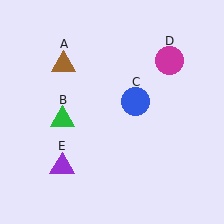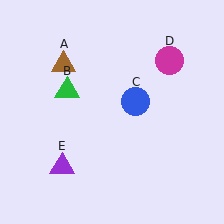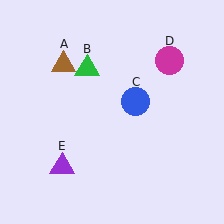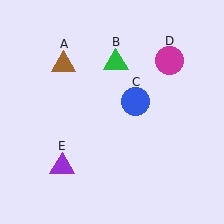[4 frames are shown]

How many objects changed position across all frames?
1 object changed position: green triangle (object B).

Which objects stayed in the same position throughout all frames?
Brown triangle (object A) and blue circle (object C) and magenta circle (object D) and purple triangle (object E) remained stationary.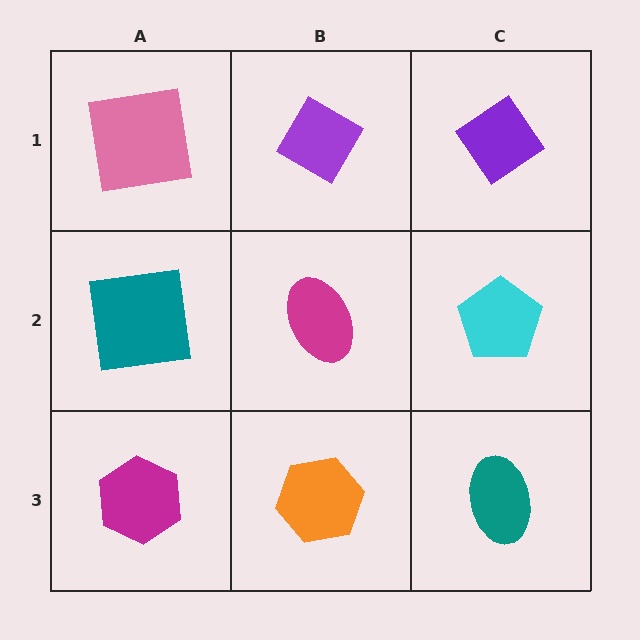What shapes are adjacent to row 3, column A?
A teal square (row 2, column A), an orange hexagon (row 3, column B).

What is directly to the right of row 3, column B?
A teal ellipse.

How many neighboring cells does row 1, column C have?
2.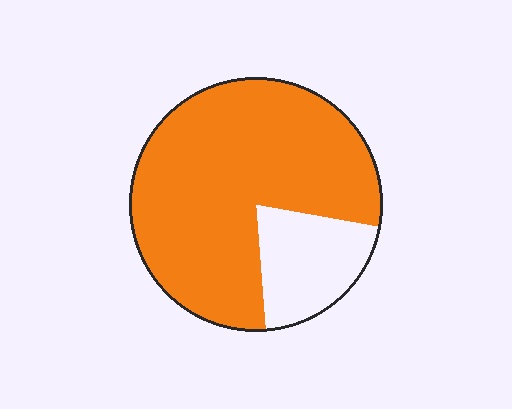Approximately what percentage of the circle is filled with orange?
Approximately 80%.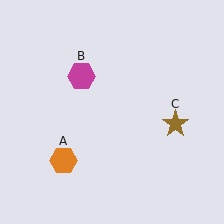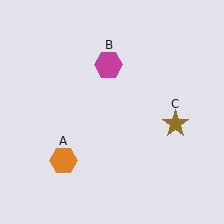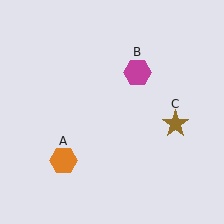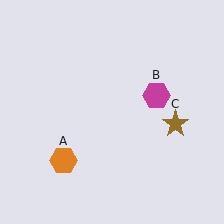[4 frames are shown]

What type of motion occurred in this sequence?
The magenta hexagon (object B) rotated clockwise around the center of the scene.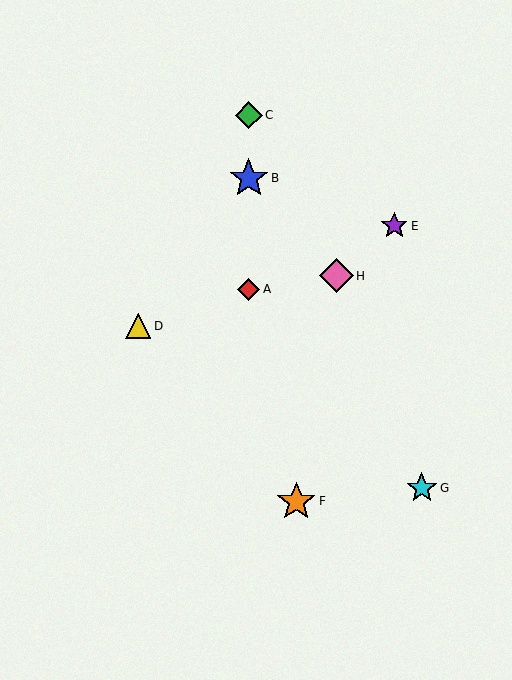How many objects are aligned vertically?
3 objects (A, B, C) are aligned vertically.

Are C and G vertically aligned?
No, C is at x≈249 and G is at x≈422.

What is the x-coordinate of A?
Object A is at x≈249.